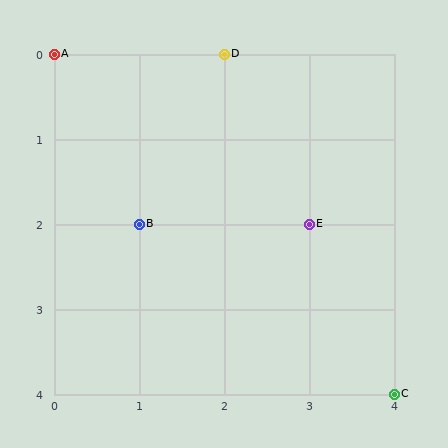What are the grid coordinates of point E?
Point E is at grid coordinates (3, 2).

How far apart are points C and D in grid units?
Points C and D are 2 columns and 4 rows apart (about 4.5 grid units diagonally).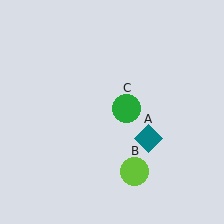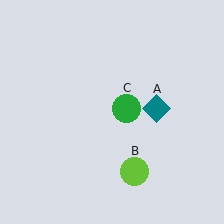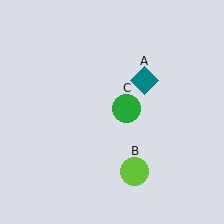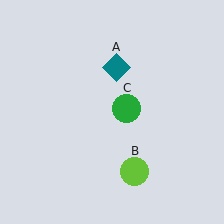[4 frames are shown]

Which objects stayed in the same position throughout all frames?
Lime circle (object B) and green circle (object C) remained stationary.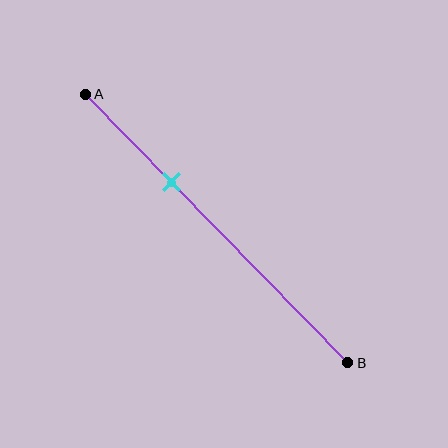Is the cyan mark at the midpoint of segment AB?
No, the mark is at about 35% from A, not at the 50% midpoint.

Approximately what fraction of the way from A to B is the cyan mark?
The cyan mark is approximately 35% of the way from A to B.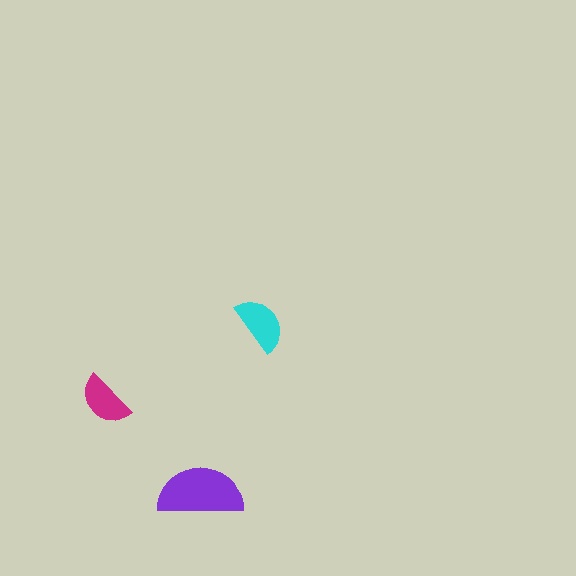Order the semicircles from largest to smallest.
the purple one, the cyan one, the magenta one.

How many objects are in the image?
There are 3 objects in the image.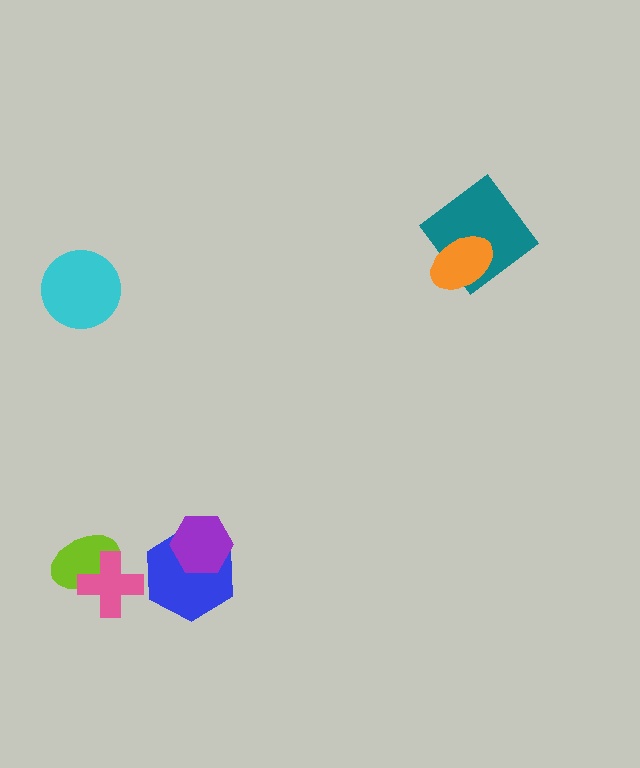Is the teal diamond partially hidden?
Yes, it is partially covered by another shape.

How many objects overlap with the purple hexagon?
1 object overlaps with the purple hexagon.